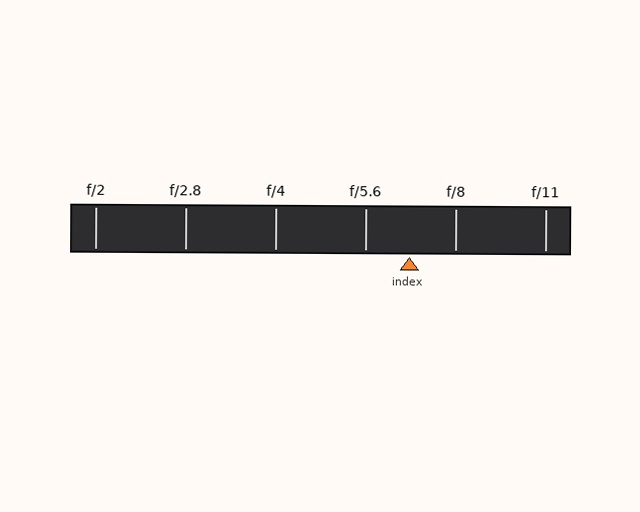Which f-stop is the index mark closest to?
The index mark is closest to f/5.6.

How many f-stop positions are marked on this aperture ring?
There are 6 f-stop positions marked.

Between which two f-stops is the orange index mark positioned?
The index mark is between f/5.6 and f/8.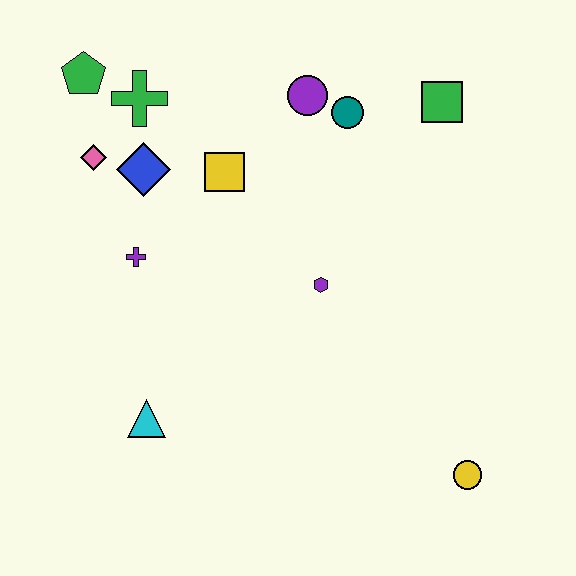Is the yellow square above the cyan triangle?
Yes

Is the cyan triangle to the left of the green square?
Yes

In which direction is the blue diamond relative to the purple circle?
The blue diamond is to the left of the purple circle.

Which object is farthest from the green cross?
The yellow circle is farthest from the green cross.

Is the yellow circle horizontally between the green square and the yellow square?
No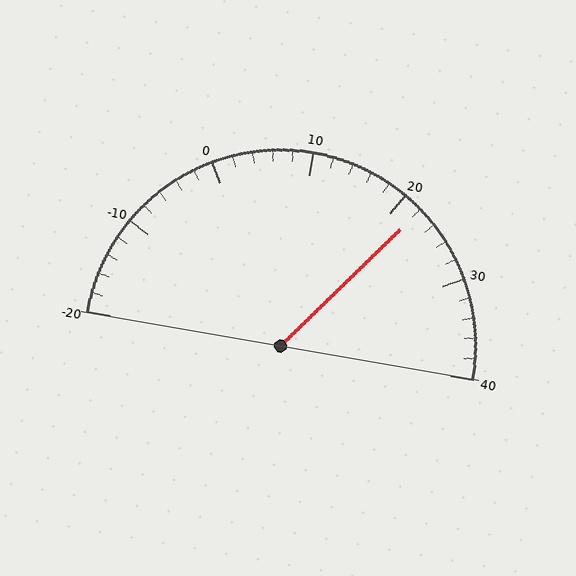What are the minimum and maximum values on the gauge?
The gauge ranges from -20 to 40.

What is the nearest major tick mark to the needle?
The nearest major tick mark is 20.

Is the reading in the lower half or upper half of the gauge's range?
The reading is in the upper half of the range (-20 to 40).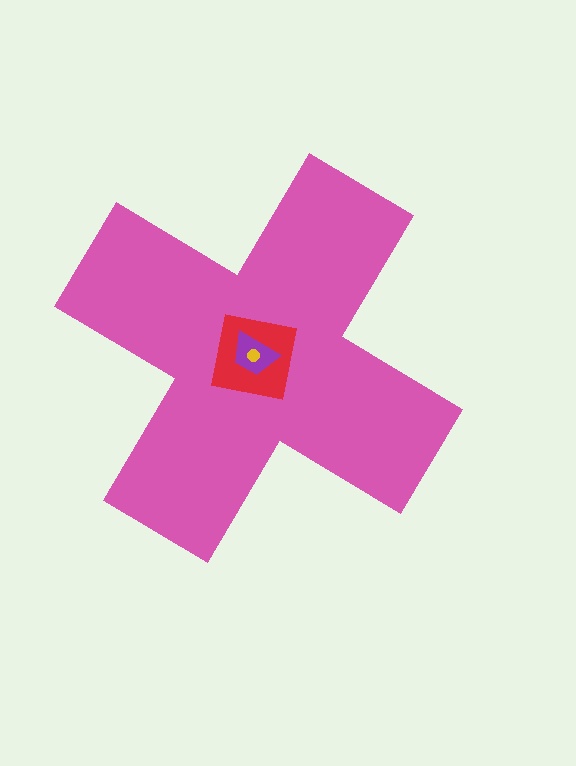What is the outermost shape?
The pink cross.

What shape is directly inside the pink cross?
The red square.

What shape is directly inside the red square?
The purple trapezoid.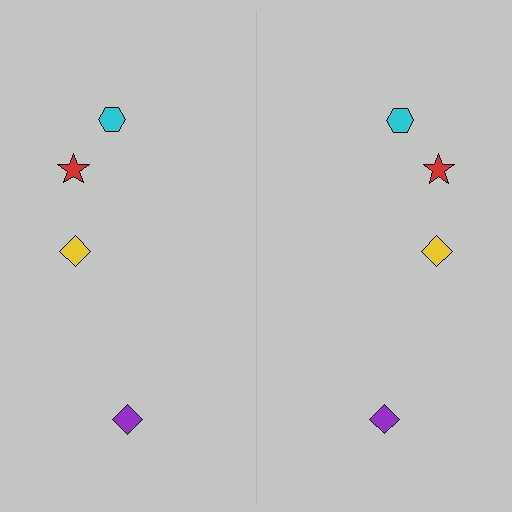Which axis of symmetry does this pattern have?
The pattern has a vertical axis of symmetry running through the center of the image.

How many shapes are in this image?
There are 8 shapes in this image.